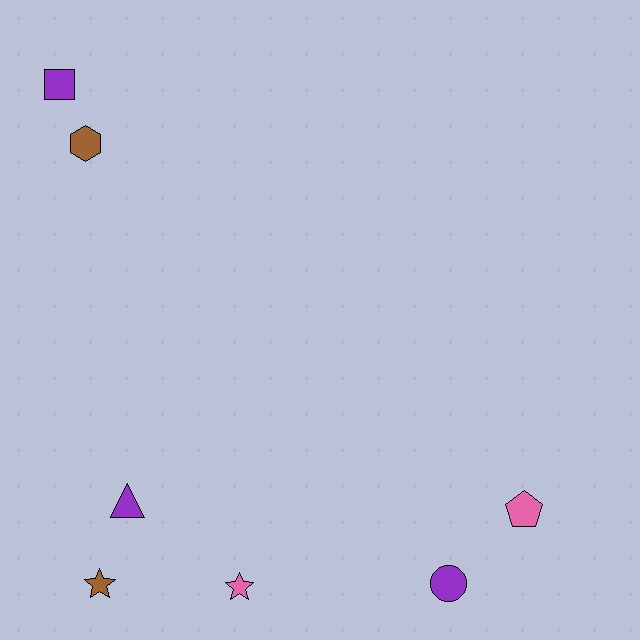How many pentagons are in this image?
There is 1 pentagon.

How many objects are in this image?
There are 7 objects.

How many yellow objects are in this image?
There are no yellow objects.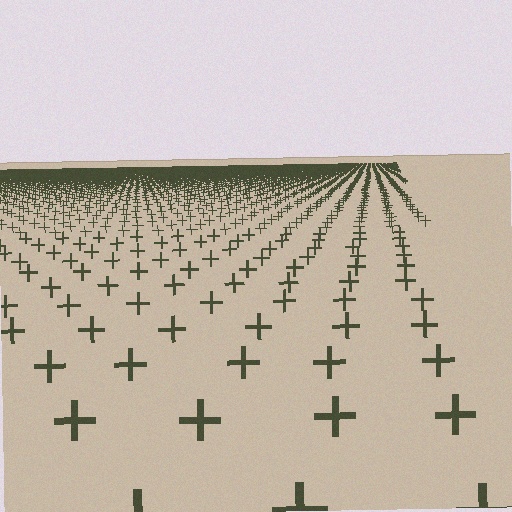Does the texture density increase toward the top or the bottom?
Density increases toward the top.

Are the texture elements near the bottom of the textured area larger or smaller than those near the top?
Larger. Near the bottom, elements are closer to the viewer and appear at a bigger on-screen size.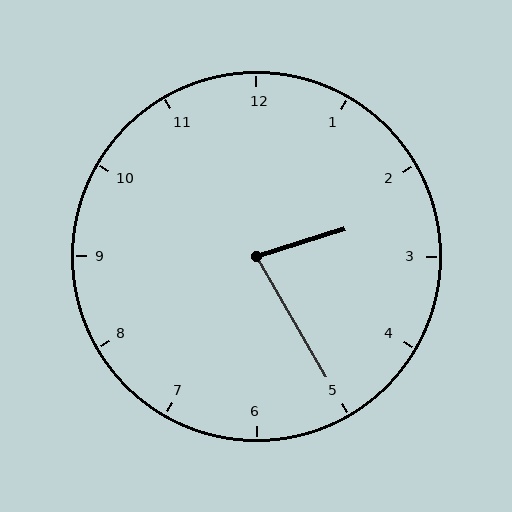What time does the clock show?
2:25.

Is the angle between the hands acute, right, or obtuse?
It is acute.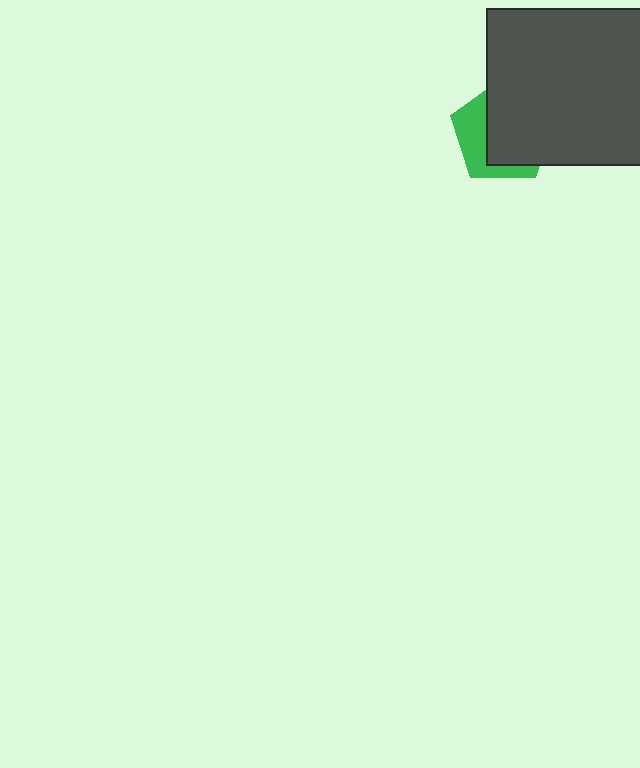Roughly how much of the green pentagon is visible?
A small part of it is visible (roughly 36%).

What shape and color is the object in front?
The object in front is a dark gray square.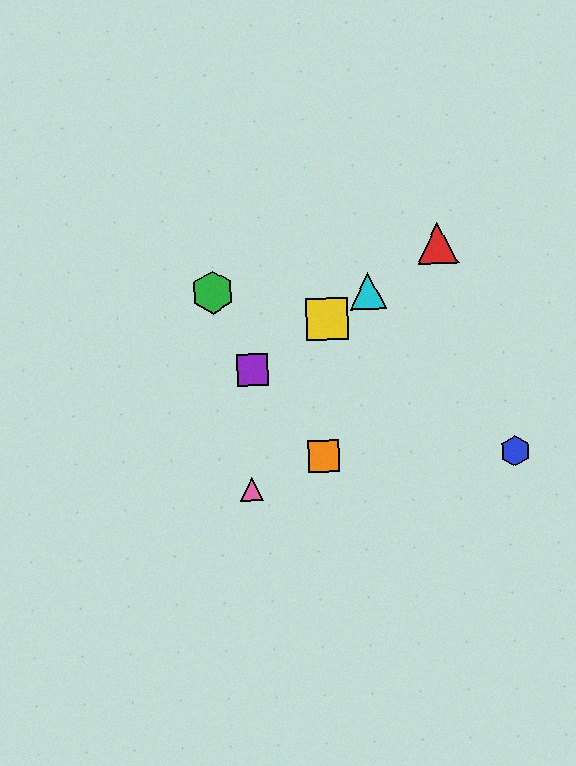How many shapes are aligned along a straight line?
4 shapes (the red triangle, the yellow square, the purple square, the cyan triangle) are aligned along a straight line.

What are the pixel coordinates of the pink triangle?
The pink triangle is at (252, 490).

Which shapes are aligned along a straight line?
The red triangle, the yellow square, the purple square, the cyan triangle are aligned along a straight line.